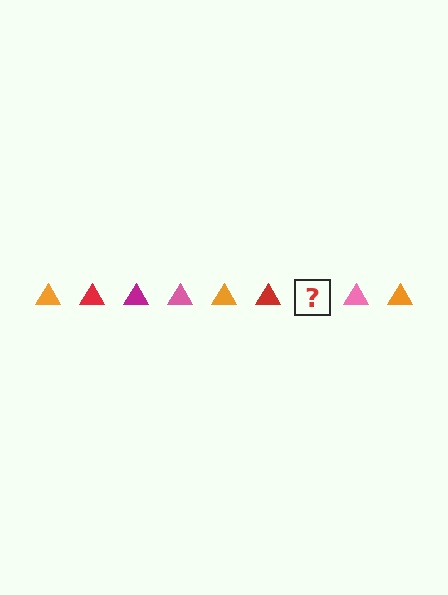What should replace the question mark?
The question mark should be replaced with a magenta triangle.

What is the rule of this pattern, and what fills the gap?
The rule is that the pattern cycles through orange, red, magenta, pink triangles. The gap should be filled with a magenta triangle.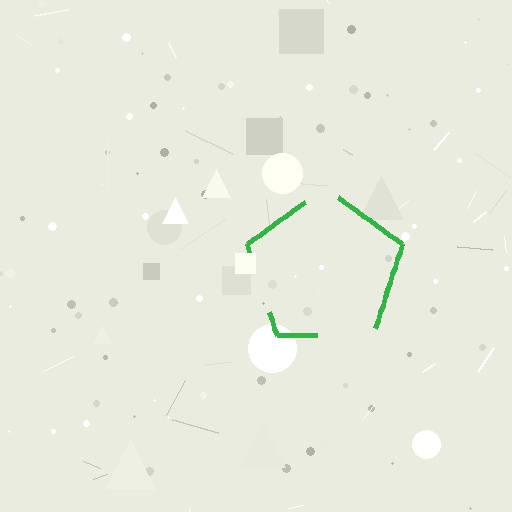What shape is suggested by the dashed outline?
The dashed outline suggests a pentagon.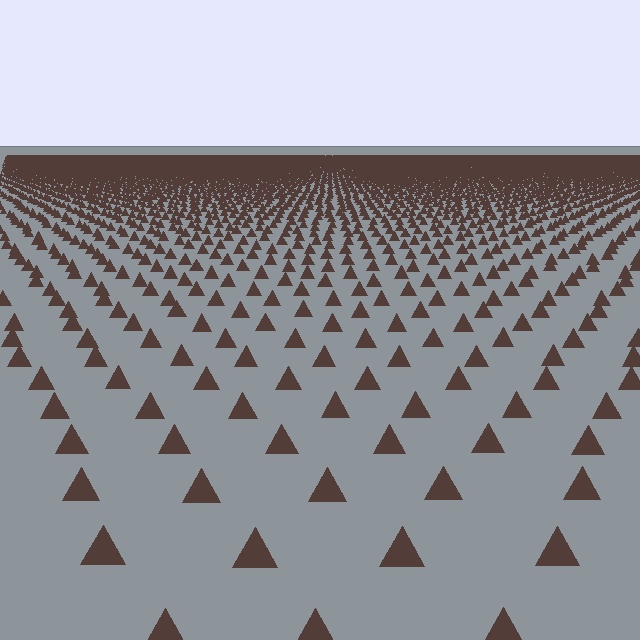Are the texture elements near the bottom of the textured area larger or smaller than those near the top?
Larger. Near the bottom, elements are closer to the viewer and appear at a bigger on-screen size.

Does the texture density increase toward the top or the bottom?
Density increases toward the top.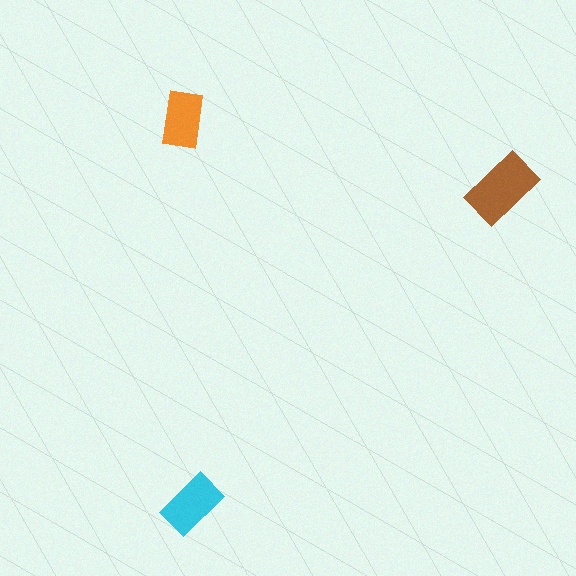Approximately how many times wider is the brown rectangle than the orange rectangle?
About 1.5 times wider.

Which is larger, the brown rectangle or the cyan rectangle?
The brown one.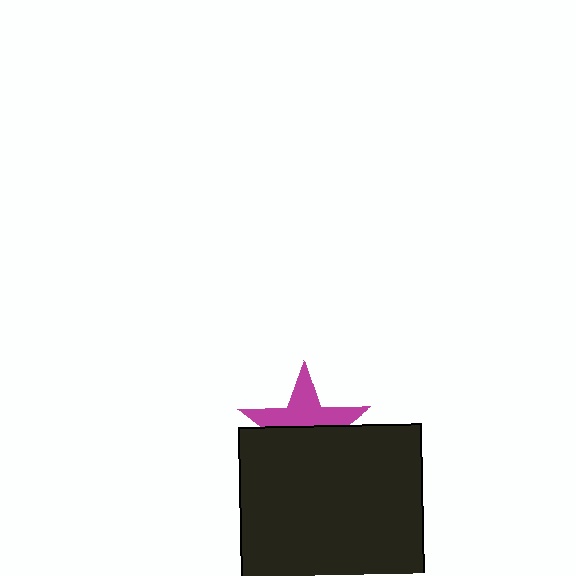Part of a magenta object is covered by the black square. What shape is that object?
It is a star.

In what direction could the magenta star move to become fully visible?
The magenta star could move up. That would shift it out from behind the black square entirely.